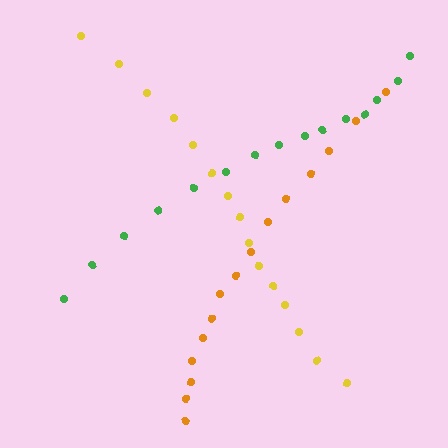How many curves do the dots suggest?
There are 3 distinct paths.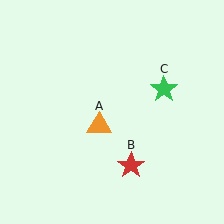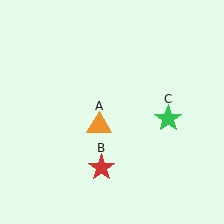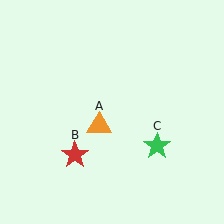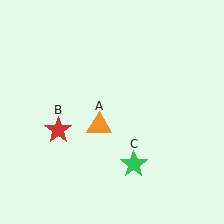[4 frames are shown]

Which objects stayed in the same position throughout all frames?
Orange triangle (object A) remained stationary.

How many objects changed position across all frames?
2 objects changed position: red star (object B), green star (object C).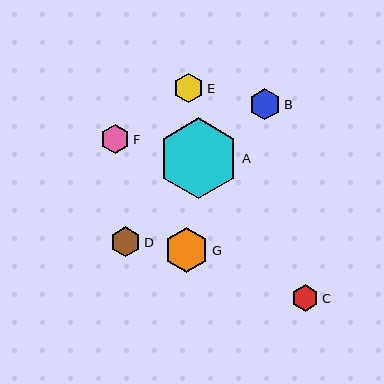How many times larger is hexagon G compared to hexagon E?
Hexagon G is approximately 1.5 times the size of hexagon E.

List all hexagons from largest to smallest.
From largest to smallest: A, G, B, E, D, F, C.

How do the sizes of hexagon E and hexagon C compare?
Hexagon E and hexagon C are approximately the same size.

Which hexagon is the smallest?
Hexagon C is the smallest with a size of approximately 27 pixels.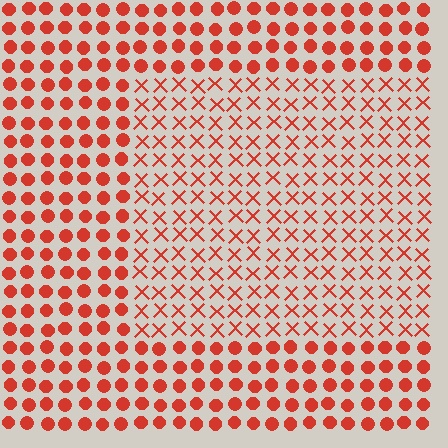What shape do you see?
I see a rectangle.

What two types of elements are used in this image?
The image uses X marks inside the rectangle region and circles outside it.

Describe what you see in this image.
The image is filled with small red elements arranged in a uniform grid. A rectangle-shaped region contains X marks, while the surrounding area contains circles. The boundary is defined purely by the change in element shape.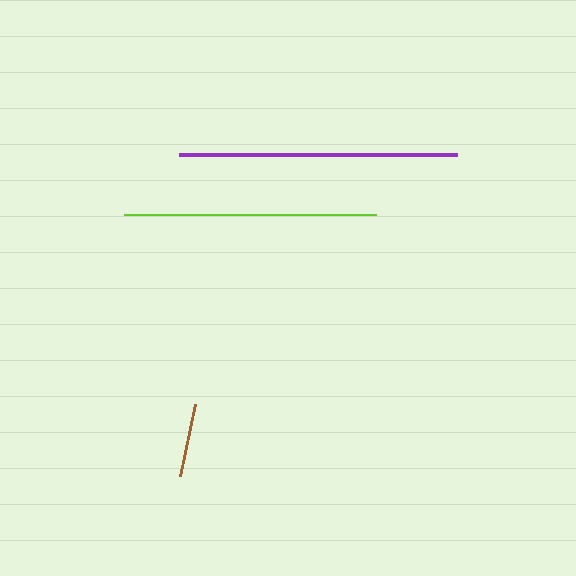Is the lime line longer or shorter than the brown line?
The lime line is longer than the brown line.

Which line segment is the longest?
The purple line is the longest at approximately 279 pixels.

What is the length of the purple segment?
The purple segment is approximately 279 pixels long.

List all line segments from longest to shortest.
From longest to shortest: purple, lime, brown.